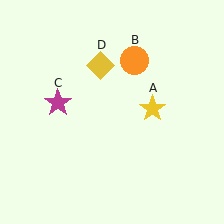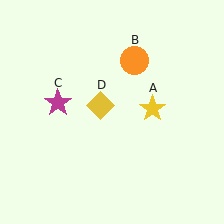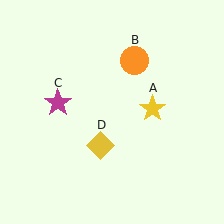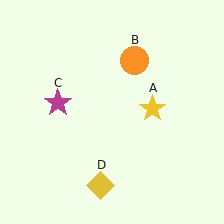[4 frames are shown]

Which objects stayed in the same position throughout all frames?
Yellow star (object A) and orange circle (object B) and magenta star (object C) remained stationary.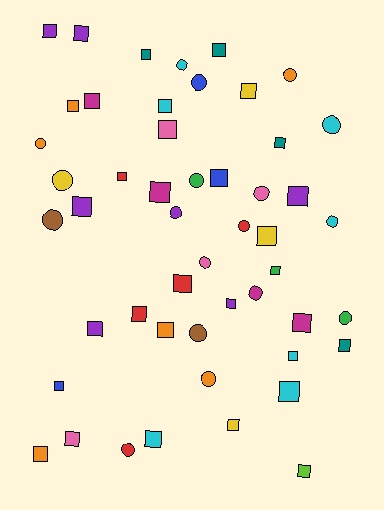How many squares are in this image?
There are 32 squares.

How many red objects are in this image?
There are 5 red objects.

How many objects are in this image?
There are 50 objects.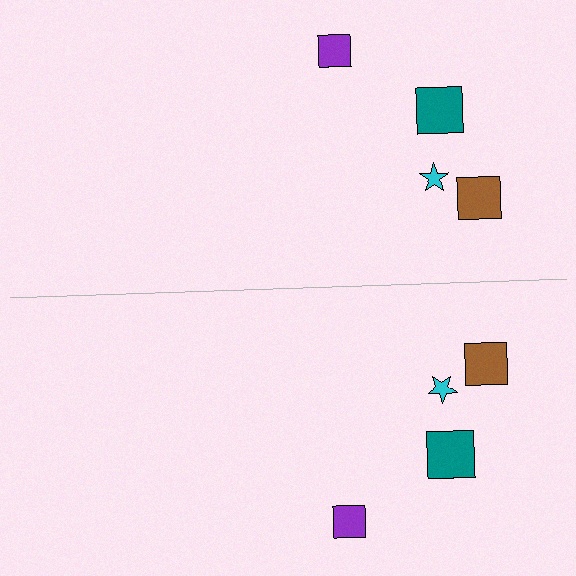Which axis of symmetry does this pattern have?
The pattern has a horizontal axis of symmetry running through the center of the image.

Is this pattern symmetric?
Yes, this pattern has bilateral (reflection) symmetry.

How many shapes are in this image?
There are 8 shapes in this image.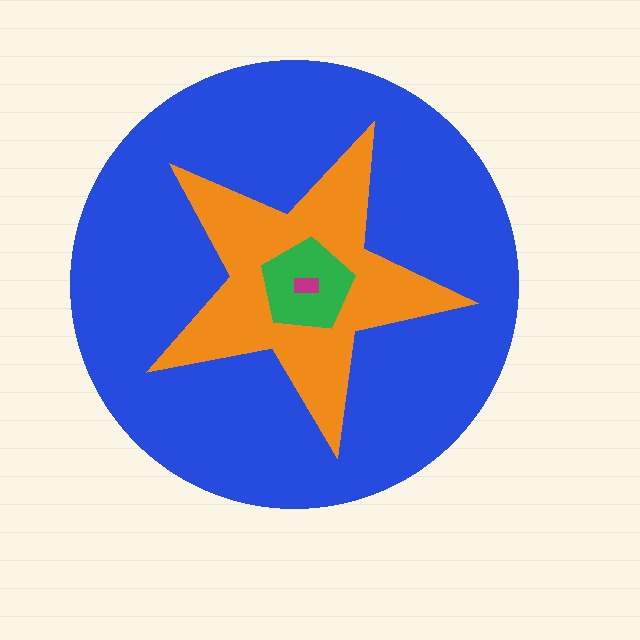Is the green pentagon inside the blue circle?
Yes.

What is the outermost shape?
The blue circle.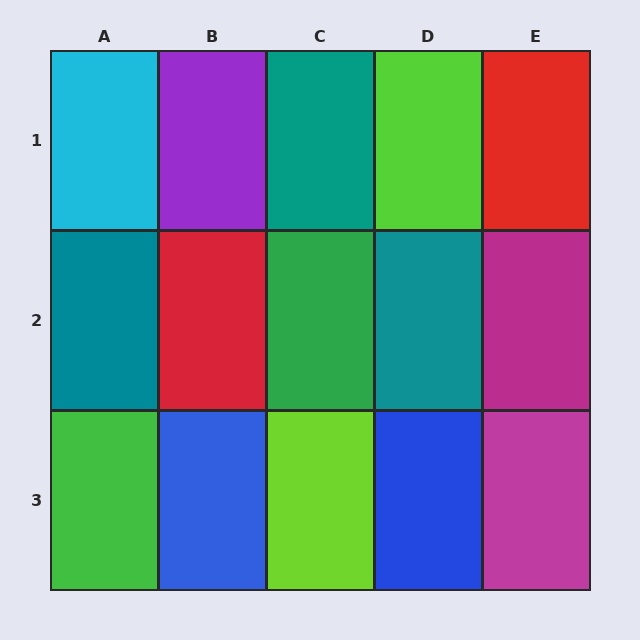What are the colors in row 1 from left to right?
Cyan, purple, teal, lime, red.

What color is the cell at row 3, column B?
Blue.